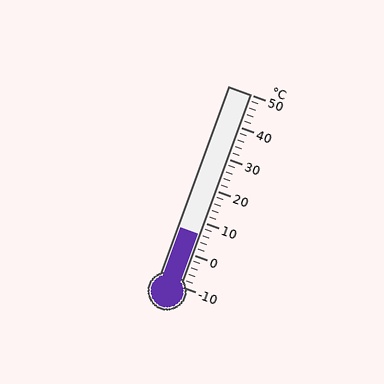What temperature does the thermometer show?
The thermometer shows approximately 6°C.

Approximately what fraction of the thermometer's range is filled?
The thermometer is filled to approximately 25% of its range.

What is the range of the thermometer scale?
The thermometer scale ranges from -10°C to 50°C.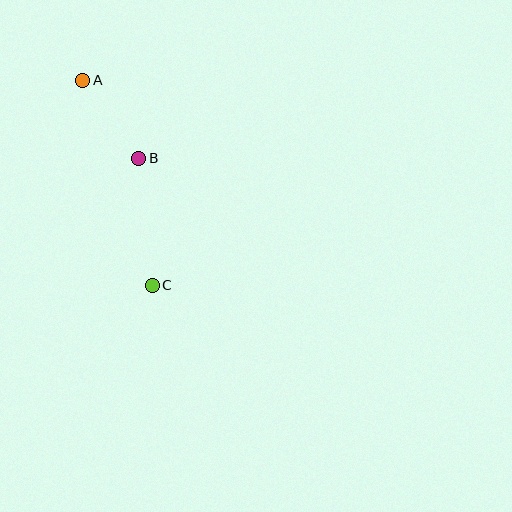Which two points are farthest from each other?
Points A and C are farthest from each other.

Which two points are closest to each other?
Points A and B are closest to each other.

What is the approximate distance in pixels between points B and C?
The distance between B and C is approximately 128 pixels.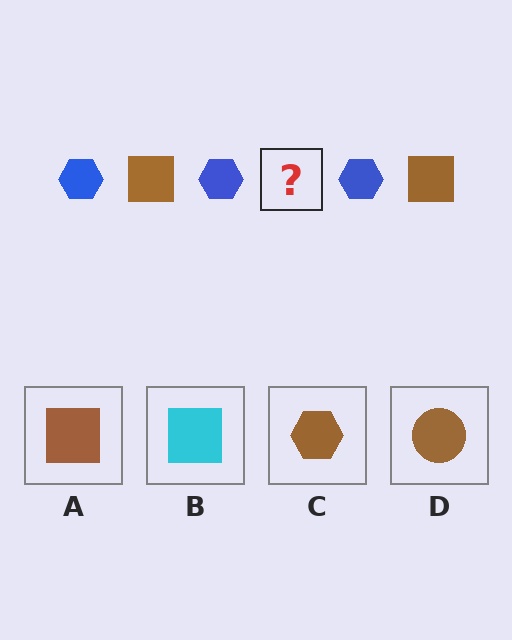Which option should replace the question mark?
Option A.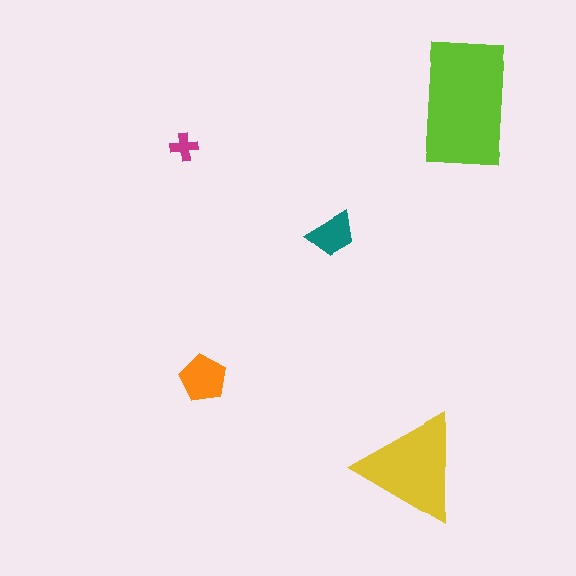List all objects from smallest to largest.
The magenta cross, the teal trapezoid, the orange pentagon, the yellow triangle, the lime rectangle.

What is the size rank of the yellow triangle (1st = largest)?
2nd.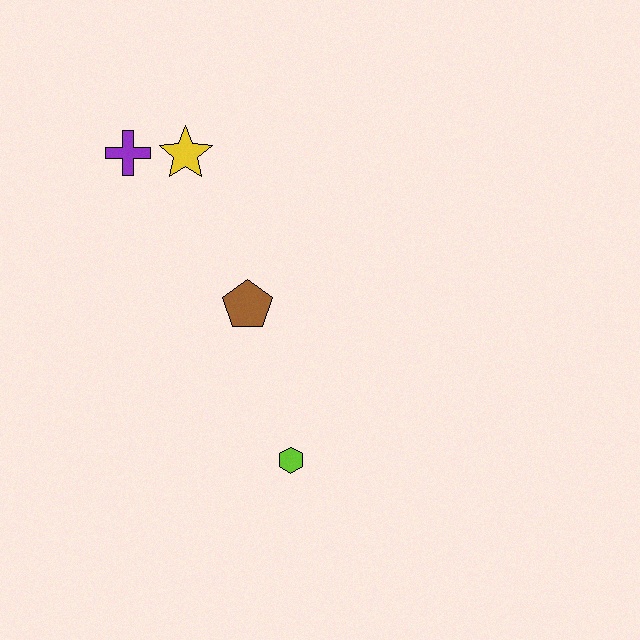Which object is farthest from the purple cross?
The lime hexagon is farthest from the purple cross.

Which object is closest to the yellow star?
The purple cross is closest to the yellow star.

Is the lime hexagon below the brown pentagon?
Yes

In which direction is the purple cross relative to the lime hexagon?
The purple cross is above the lime hexagon.